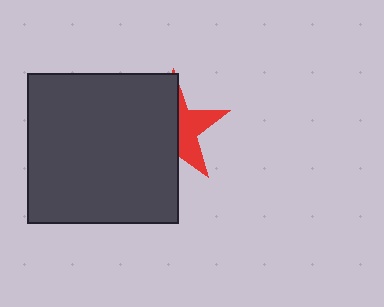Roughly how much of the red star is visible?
A small part of it is visible (roughly 40%).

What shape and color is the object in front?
The object in front is a dark gray square.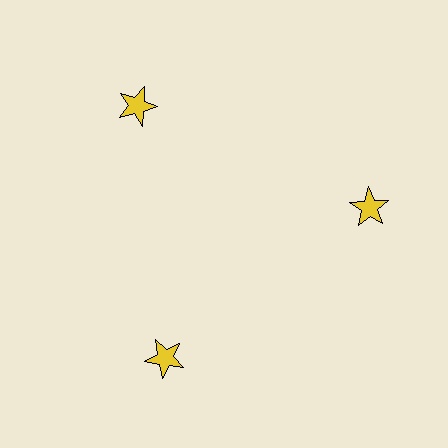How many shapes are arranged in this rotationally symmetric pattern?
There are 3 shapes, arranged in 3 groups of 1.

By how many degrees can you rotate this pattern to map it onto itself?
The pattern maps onto itself every 120 degrees of rotation.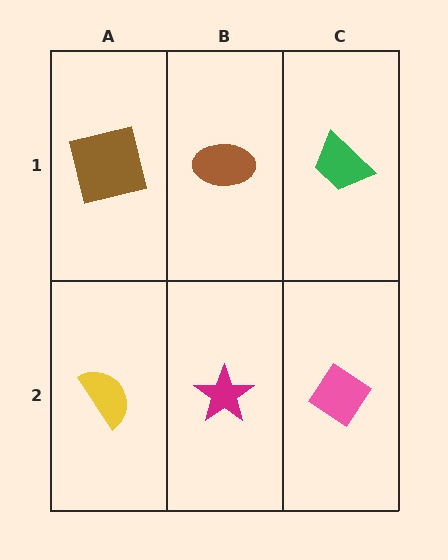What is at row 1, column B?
A brown ellipse.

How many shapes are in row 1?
3 shapes.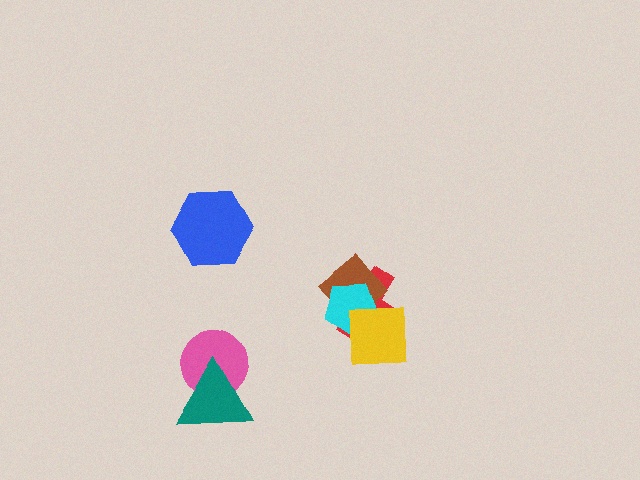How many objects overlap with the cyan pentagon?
3 objects overlap with the cyan pentagon.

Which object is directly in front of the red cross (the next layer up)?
The brown diamond is directly in front of the red cross.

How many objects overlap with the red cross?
3 objects overlap with the red cross.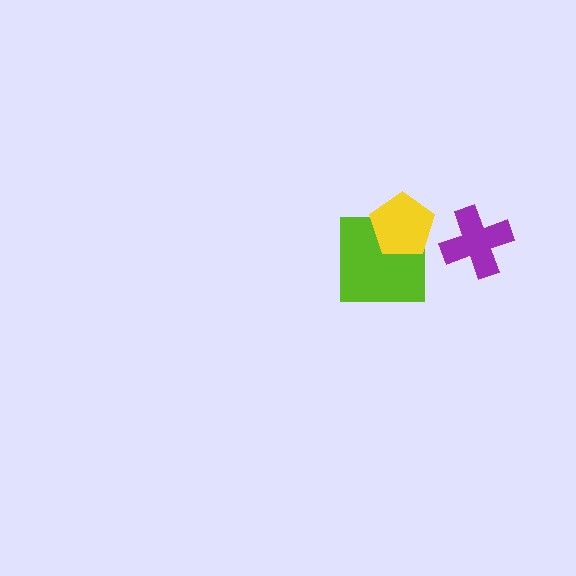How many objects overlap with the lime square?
1 object overlaps with the lime square.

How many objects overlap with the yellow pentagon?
1 object overlaps with the yellow pentagon.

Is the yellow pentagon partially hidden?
No, no other shape covers it.